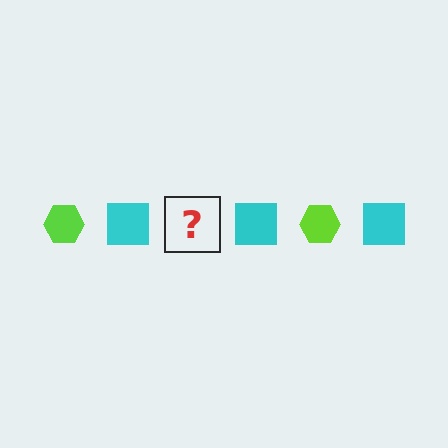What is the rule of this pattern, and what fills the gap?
The rule is that the pattern alternates between lime hexagon and cyan square. The gap should be filled with a lime hexagon.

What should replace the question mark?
The question mark should be replaced with a lime hexagon.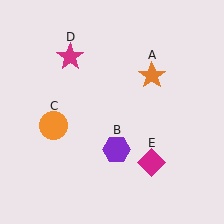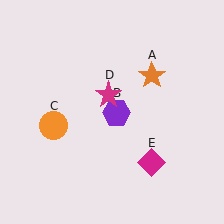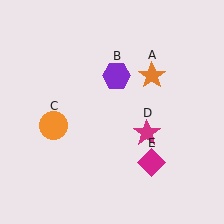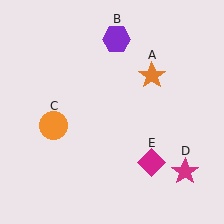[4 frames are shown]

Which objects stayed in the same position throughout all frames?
Orange star (object A) and orange circle (object C) and magenta diamond (object E) remained stationary.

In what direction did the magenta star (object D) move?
The magenta star (object D) moved down and to the right.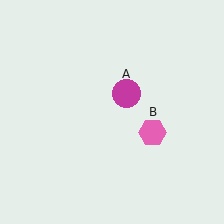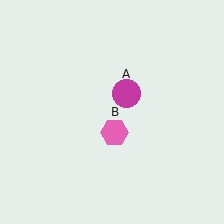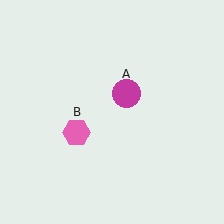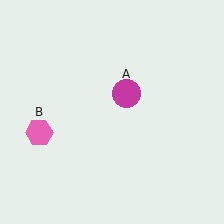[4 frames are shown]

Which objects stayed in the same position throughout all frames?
Magenta circle (object A) remained stationary.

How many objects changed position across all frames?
1 object changed position: pink hexagon (object B).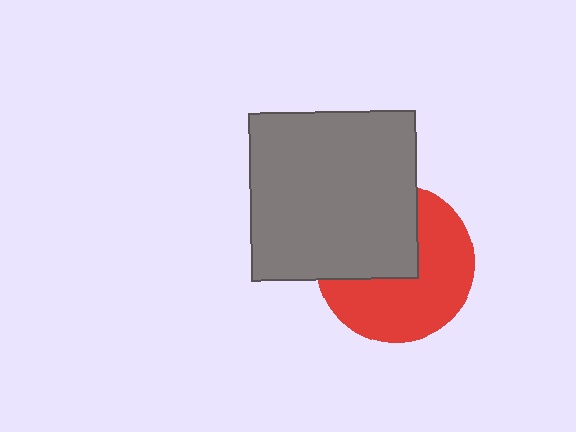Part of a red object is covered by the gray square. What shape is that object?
It is a circle.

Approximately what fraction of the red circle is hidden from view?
Roughly 42% of the red circle is hidden behind the gray square.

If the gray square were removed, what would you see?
You would see the complete red circle.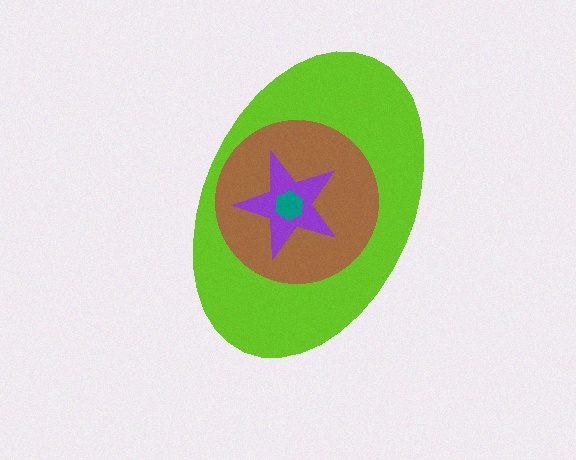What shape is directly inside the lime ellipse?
The brown circle.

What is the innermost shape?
The teal hexagon.